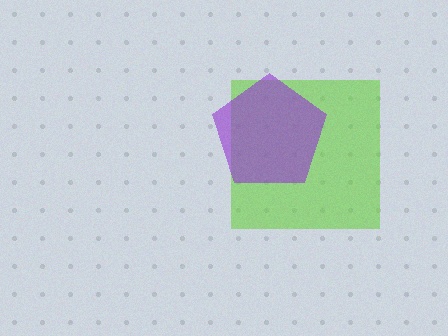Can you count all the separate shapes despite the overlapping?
Yes, there are 2 separate shapes.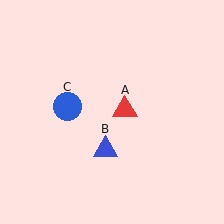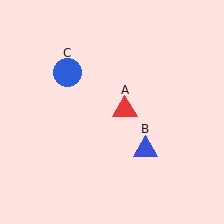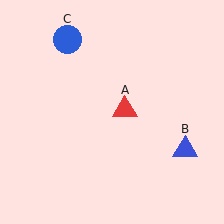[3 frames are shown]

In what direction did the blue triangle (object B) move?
The blue triangle (object B) moved right.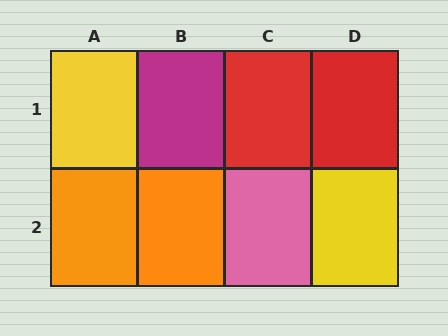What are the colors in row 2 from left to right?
Orange, orange, pink, yellow.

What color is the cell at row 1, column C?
Red.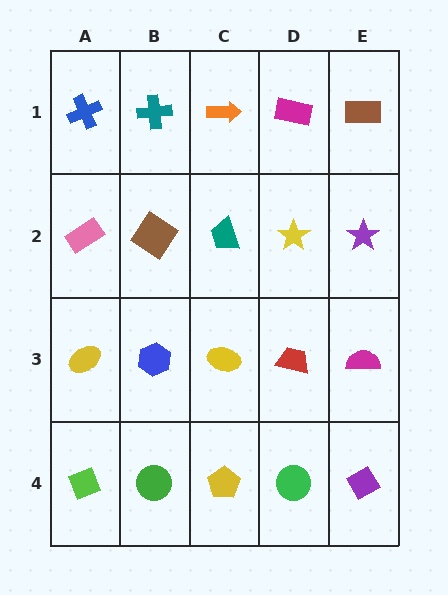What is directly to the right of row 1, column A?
A teal cross.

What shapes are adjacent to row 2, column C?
An orange arrow (row 1, column C), a yellow ellipse (row 3, column C), a brown diamond (row 2, column B), a yellow star (row 2, column D).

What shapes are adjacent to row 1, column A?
A pink rectangle (row 2, column A), a teal cross (row 1, column B).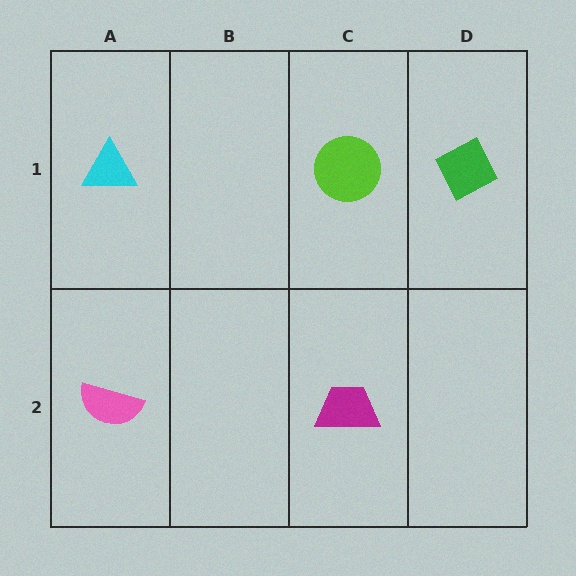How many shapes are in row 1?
3 shapes.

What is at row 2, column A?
A pink semicircle.